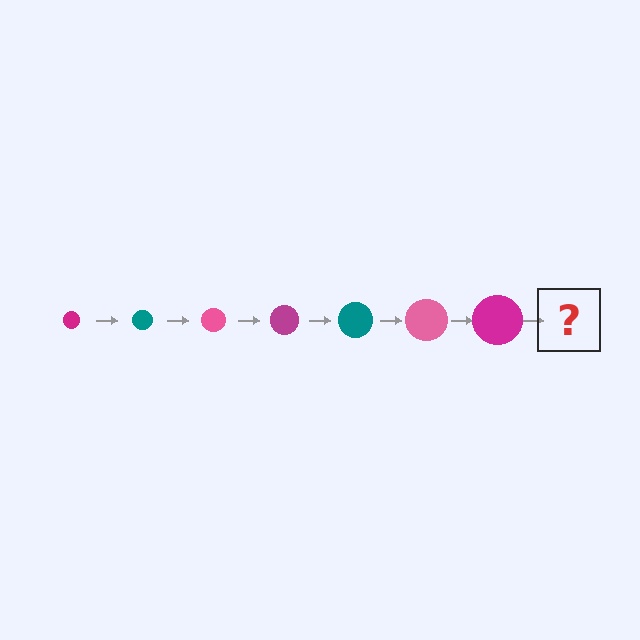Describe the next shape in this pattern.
It should be a teal circle, larger than the previous one.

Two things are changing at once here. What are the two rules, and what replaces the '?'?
The two rules are that the circle grows larger each step and the color cycles through magenta, teal, and pink. The '?' should be a teal circle, larger than the previous one.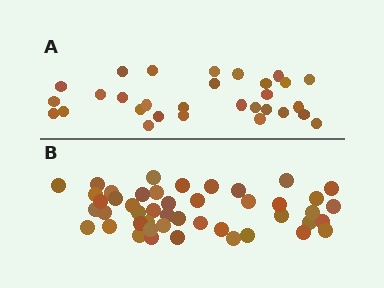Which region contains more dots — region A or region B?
Region B (the bottom region) has more dots.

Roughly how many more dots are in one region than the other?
Region B has approximately 15 more dots than region A.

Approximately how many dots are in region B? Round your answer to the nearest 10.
About 50 dots. (The exact count is 46, which rounds to 50.)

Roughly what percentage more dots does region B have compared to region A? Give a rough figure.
About 55% more.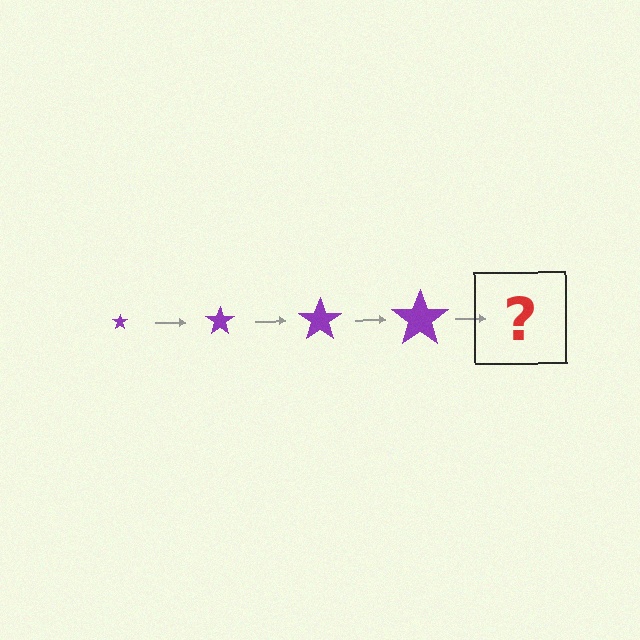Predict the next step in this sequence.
The next step is a purple star, larger than the previous one.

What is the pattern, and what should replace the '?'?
The pattern is that the star gets progressively larger each step. The '?' should be a purple star, larger than the previous one.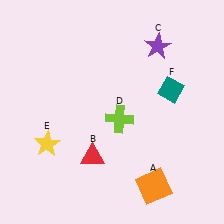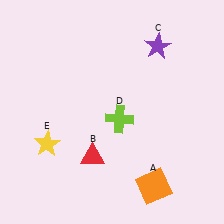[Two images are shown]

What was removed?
The teal diamond (F) was removed in Image 2.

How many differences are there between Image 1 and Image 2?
There is 1 difference between the two images.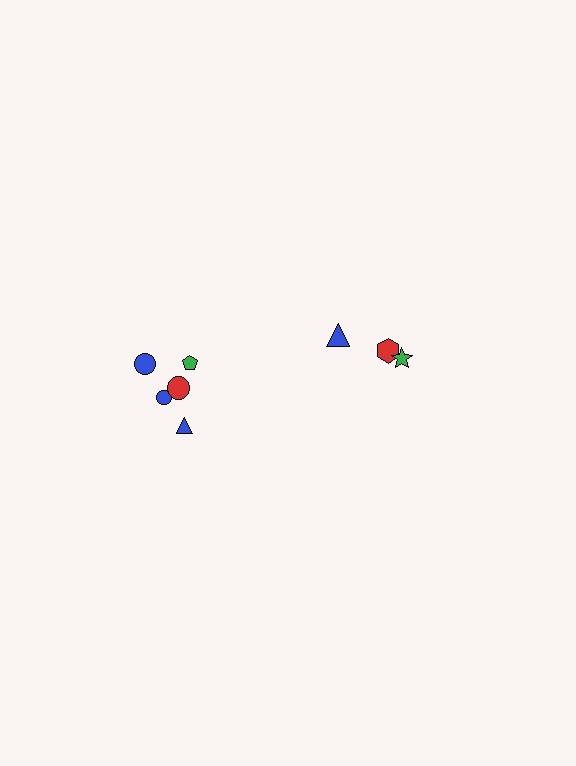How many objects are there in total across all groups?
There are 8 objects.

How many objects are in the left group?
There are 5 objects.